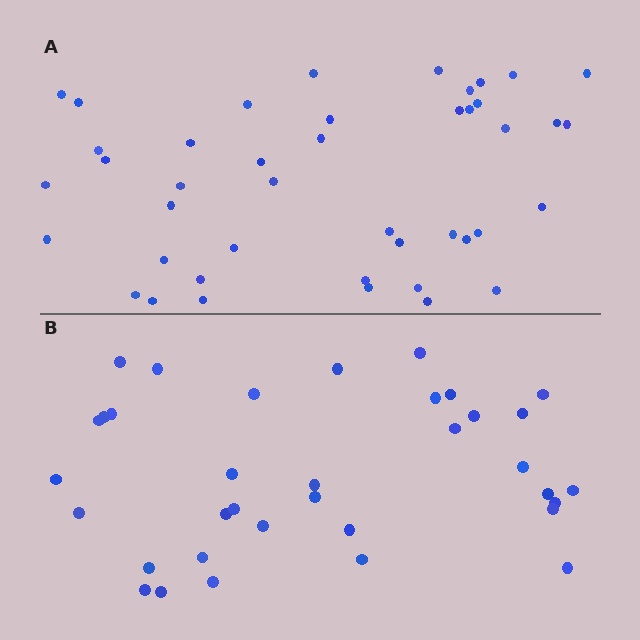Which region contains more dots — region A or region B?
Region A (the top region) has more dots.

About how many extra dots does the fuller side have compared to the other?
Region A has roughly 8 or so more dots than region B.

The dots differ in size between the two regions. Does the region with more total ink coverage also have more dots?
No. Region B has more total ink coverage because its dots are larger, but region A actually contains more individual dots. Total area can be misleading — the number of items is what matters here.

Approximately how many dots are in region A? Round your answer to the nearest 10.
About 40 dots. (The exact count is 43, which rounds to 40.)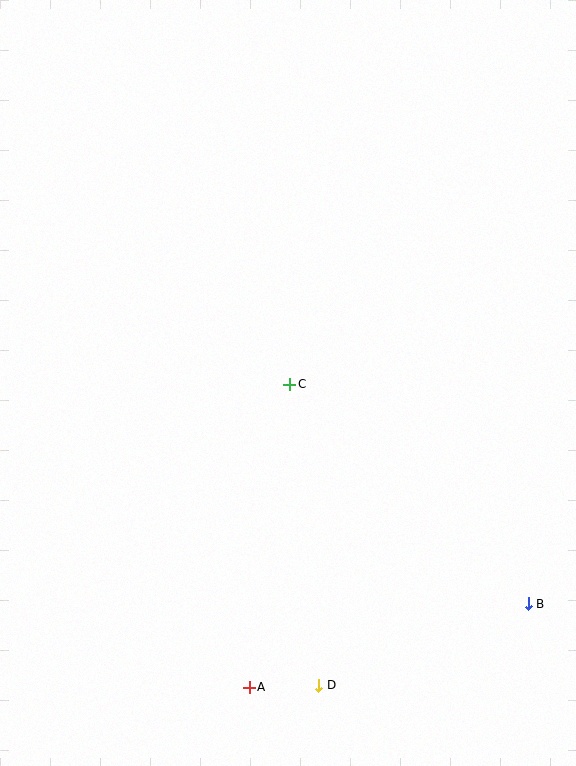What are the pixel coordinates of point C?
Point C is at (290, 384).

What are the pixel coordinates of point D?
Point D is at (319, 685).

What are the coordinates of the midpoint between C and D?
The midpoint between C and D is at (304, 535).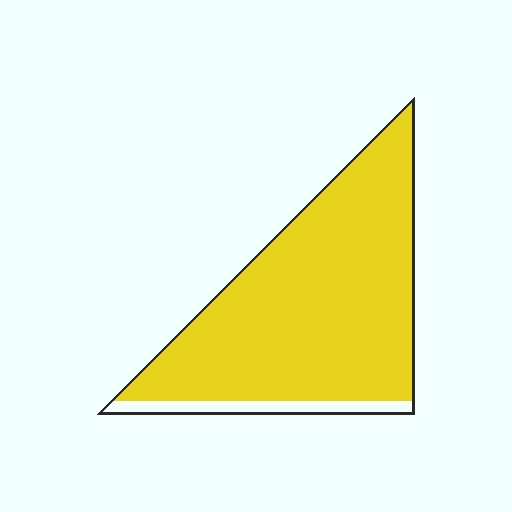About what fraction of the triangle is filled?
About nine tenths (9/10).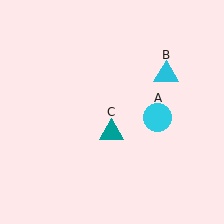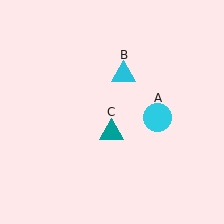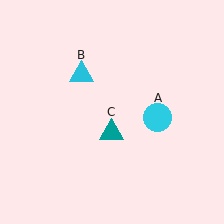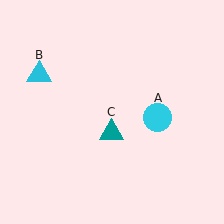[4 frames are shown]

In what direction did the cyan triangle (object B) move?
The cyan triangle (object B) moved left.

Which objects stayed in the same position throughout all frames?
Cyan circle (object A) and teal triangle (object C) remained stationary.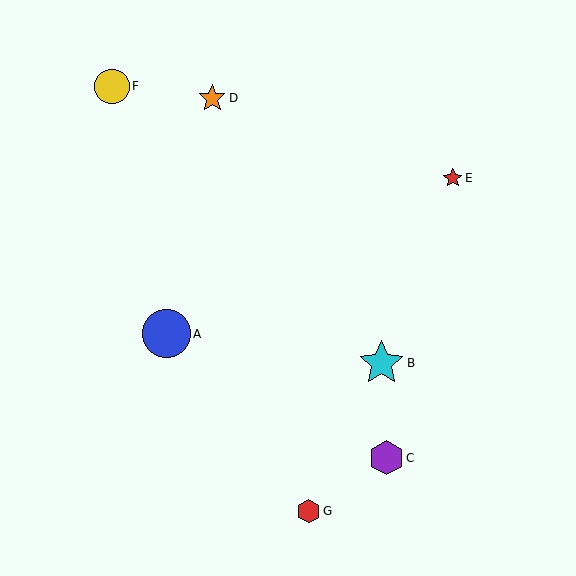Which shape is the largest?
The blue circle (labeled A) is the largest.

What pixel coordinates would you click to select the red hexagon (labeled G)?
Click at (309, 511) to select the red hexagon G.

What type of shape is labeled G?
Shape G is a red hexagon.